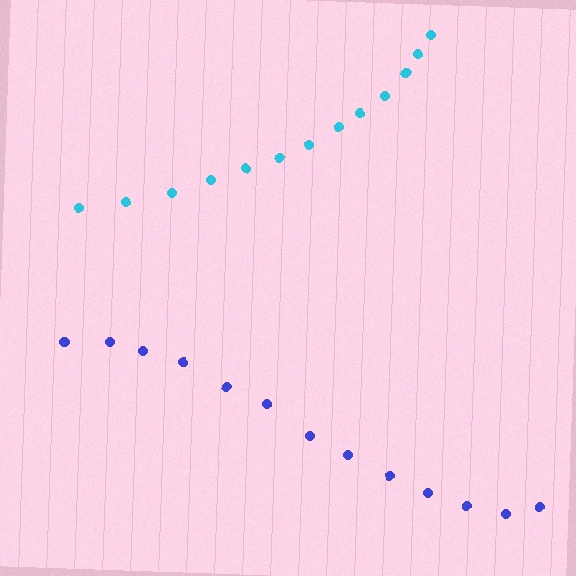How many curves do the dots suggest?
There are 2 distinct paths.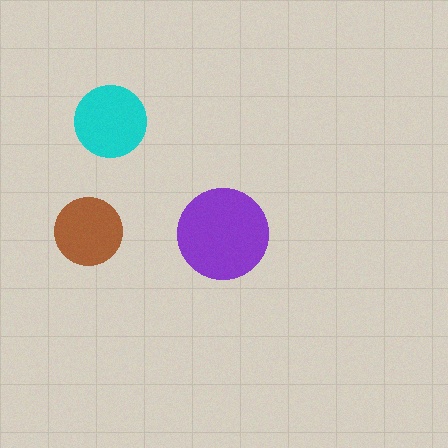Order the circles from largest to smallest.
the purple one, the cyan one, the brown one.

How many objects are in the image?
There are 3 objects in the image.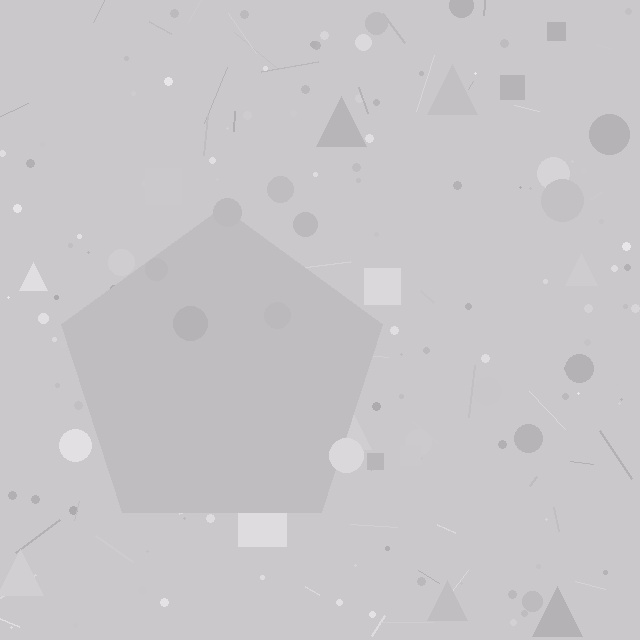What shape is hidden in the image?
A pentagon is hidden in the image.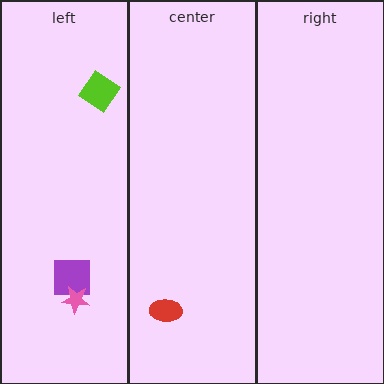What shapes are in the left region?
The purple square, the lime diamond, the pink star.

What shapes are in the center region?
The red ellipse.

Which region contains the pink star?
The left region.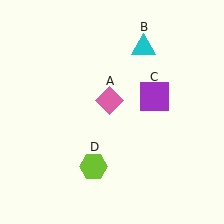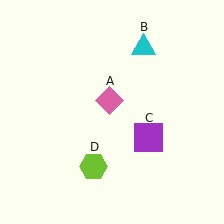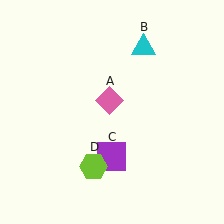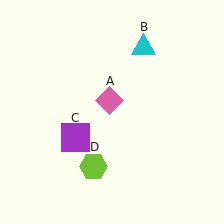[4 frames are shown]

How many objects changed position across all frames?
1 object changed position: purple square (object C).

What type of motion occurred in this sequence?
The purple square (object C) rotated clockwise around the center of the scene.